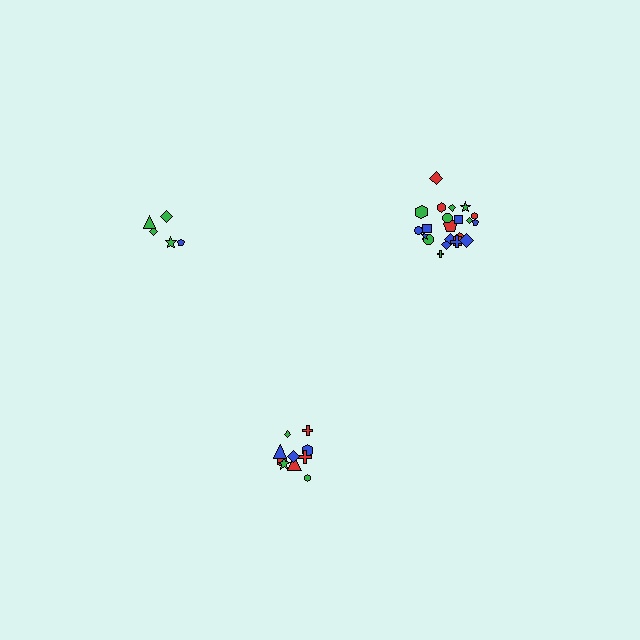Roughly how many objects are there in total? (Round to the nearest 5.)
Roughly 35 objects in total.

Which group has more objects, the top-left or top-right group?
The top-right group.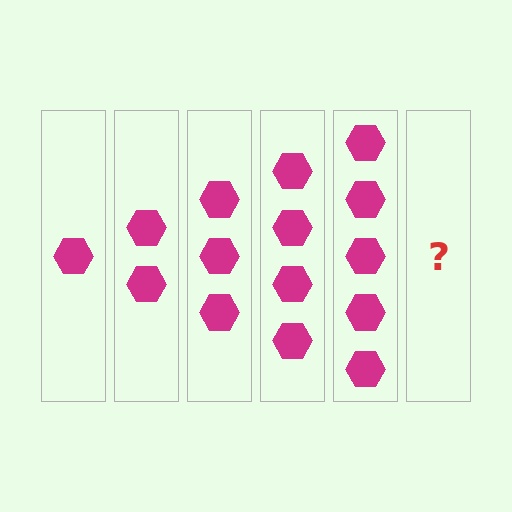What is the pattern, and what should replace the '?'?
The pattern is that each step adds one more hexagon. The '?' should be 6 hexagons.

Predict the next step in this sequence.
The next step is 6 hexagons.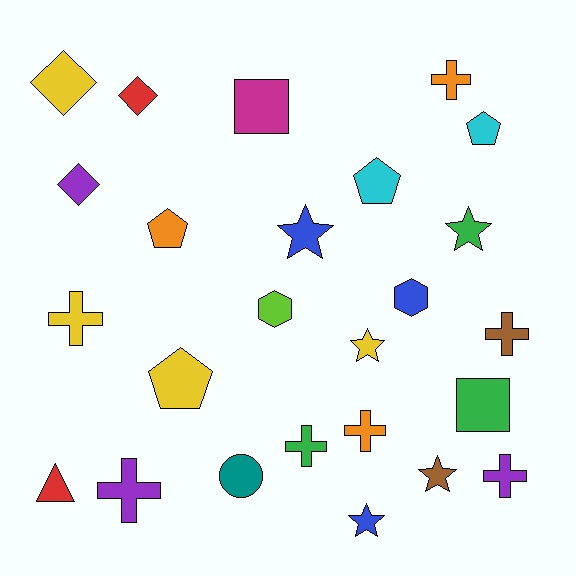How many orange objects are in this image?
There are 3 orange objects.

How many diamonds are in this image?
There are 3 diamonds.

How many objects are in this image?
There are 25 objects.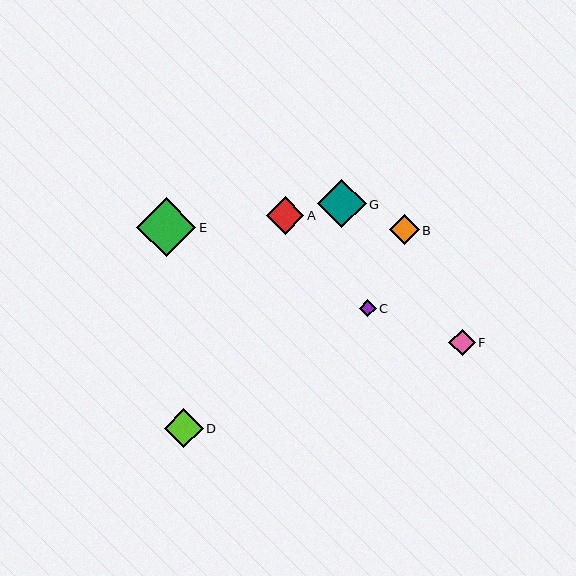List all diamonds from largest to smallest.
From largest to smallest: E, G, D, A, B, F, C.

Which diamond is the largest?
Diamond E is the largest with a size of approximately 59 pixels.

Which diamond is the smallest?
Diamond C is the smallest with a size of approximately 17 pixels.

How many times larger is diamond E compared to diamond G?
Diamond E is approximately 1.2 times the size of diamond G.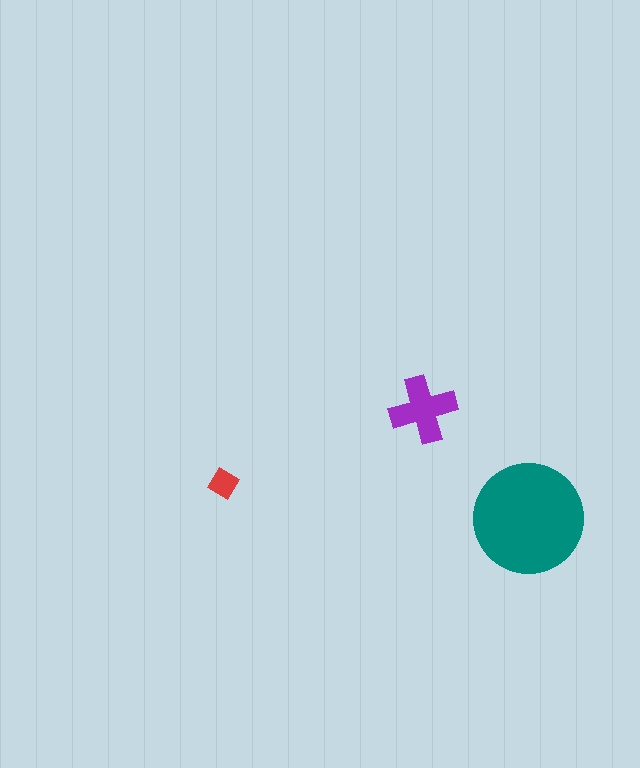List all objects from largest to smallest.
The teal circle, the purple cross, the red diamond.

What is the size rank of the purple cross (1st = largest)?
2nd.